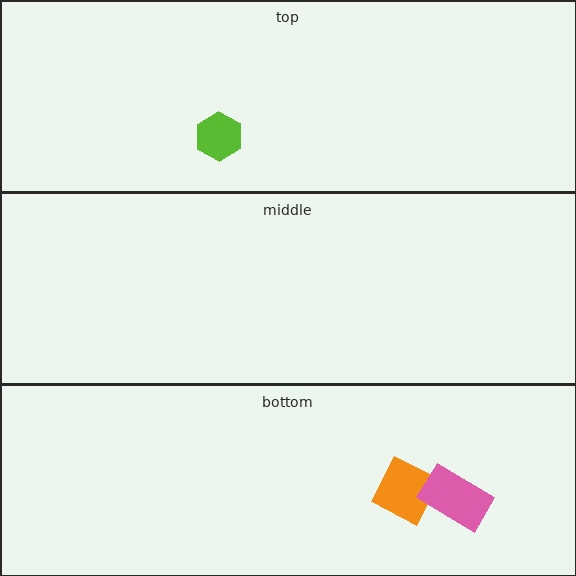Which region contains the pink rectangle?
The bottom region.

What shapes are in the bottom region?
The orange square, the pink rectangle.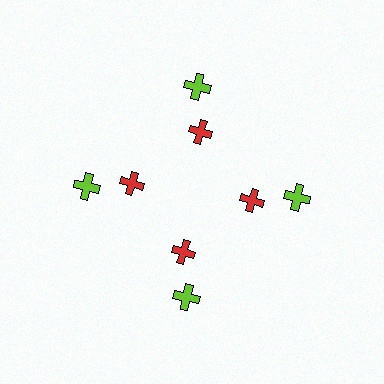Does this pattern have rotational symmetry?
Yes, this pattern has 4-fold rotational symmetry. It looks the same after rotating 90 degrees around the center.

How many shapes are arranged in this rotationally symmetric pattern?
There are 8 shapes, arranged in 4 groups of 2.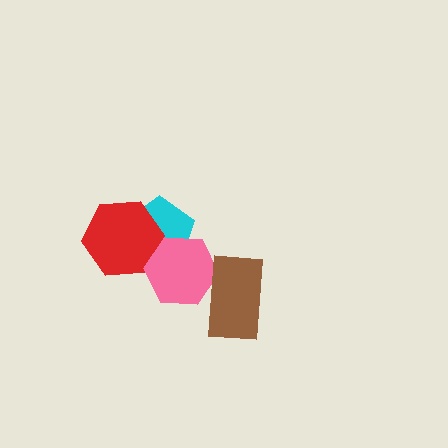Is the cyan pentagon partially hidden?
Yes, it is partially covered by another shape.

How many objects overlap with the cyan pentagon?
2 objects overlap with the cyan pentagon.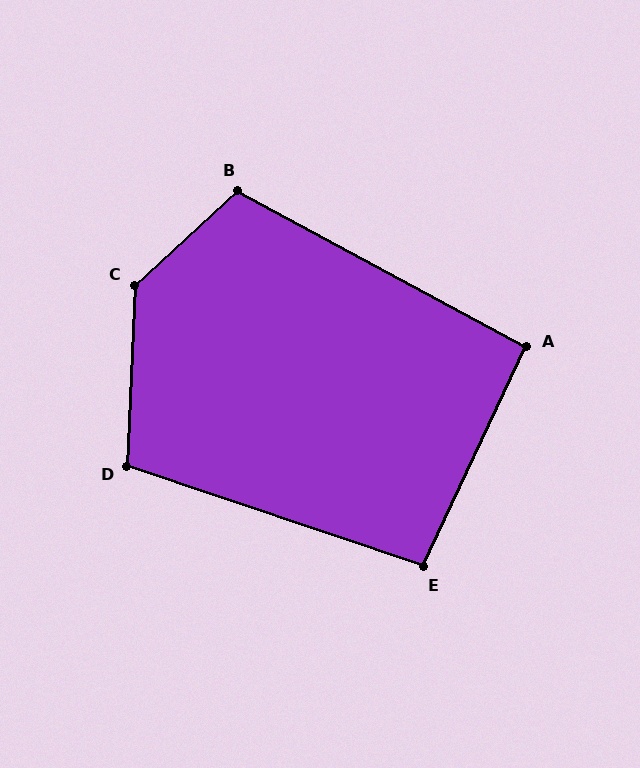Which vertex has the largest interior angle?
C, at approximately 135 degrees.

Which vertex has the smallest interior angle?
A, at approximately 93 degrees.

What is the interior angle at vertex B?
Approximately 109 degrees (obtuse).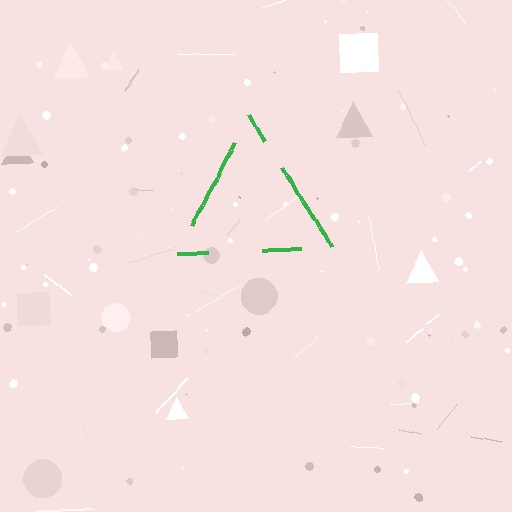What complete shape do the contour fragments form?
The contour fragments form a triangle.